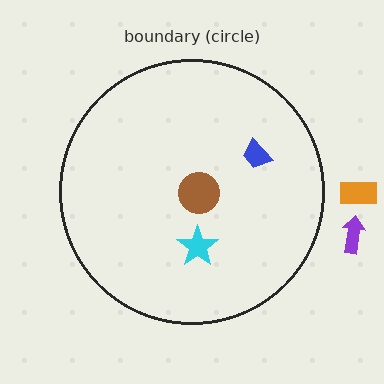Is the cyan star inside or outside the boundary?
Inside.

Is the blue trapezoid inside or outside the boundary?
Inside.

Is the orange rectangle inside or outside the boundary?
Outside.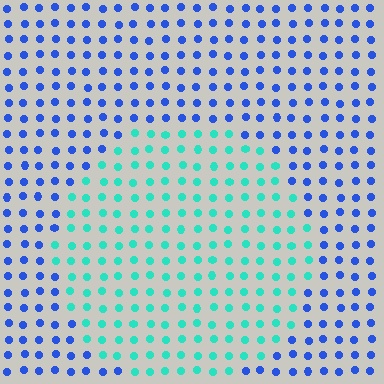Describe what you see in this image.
The image is filled with small blue elements in a uniform arrangement. A circle-shaped region is visible where the elements are tinted to a slightly different hue, forming a subtle color boundary.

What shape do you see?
I see a circle.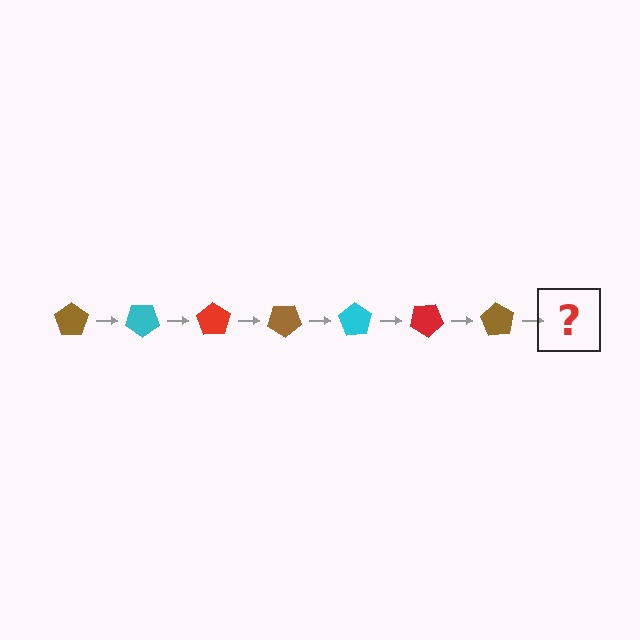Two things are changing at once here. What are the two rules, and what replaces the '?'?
The two rules are that it rotates 35 degrees each step and the color cycles through brown, cyan, and red. The '?' should be a cyan pentagon, rotated 245 degrees from the start.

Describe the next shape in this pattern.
It should be a cyan pentagon, rotated 245 degrees from the start.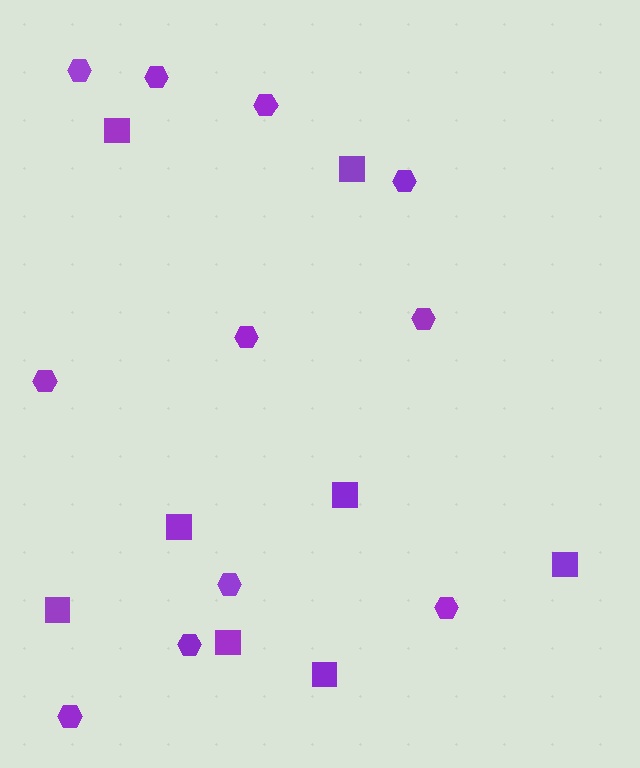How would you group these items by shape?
There are 2 groups: one group of squares (8) and one group of hexagons (11).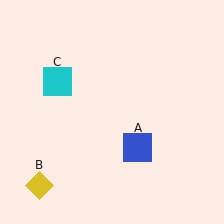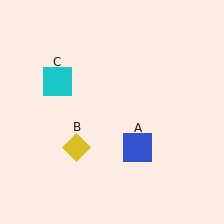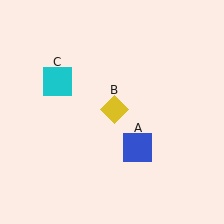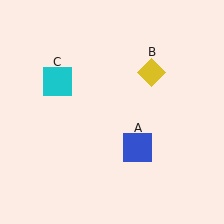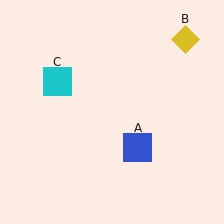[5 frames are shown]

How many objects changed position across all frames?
1 object changed position: yellow diamond (object B).